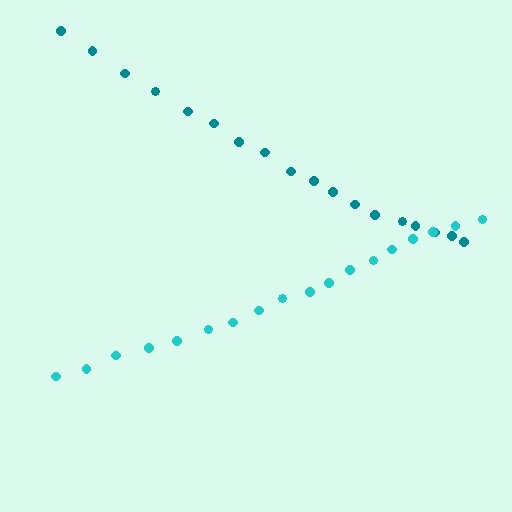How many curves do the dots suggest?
There are 2 distinct paths.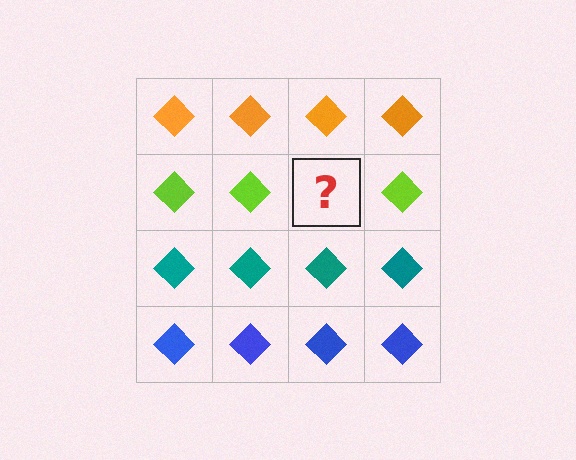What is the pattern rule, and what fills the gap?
The rule is that each row has a consistent color. The gap should be filled with a lime diamond.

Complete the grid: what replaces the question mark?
The question mark should be replaced with a lime diamond.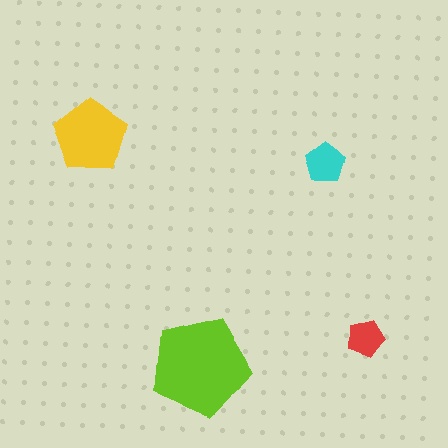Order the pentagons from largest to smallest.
the lime one, the yellow one, the cyan one, the red one.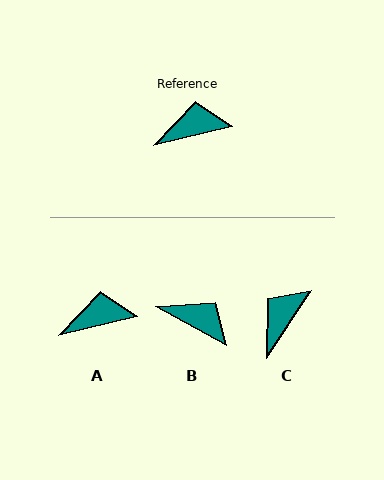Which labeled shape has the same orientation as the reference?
A.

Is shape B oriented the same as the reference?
No, it is off by about 43 degrees.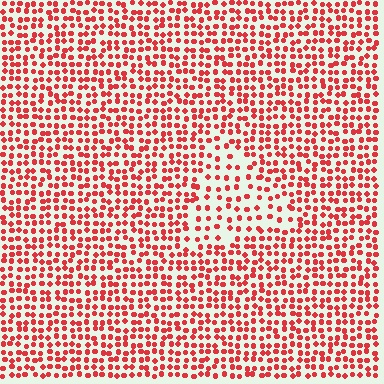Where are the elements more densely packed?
The elements are more densely packed outside the triangle boundary.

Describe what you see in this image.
The image contains small red elements arranged at two different densities. A triangle-shaped region is visible where the elements are less densely packed than the surrounding area.